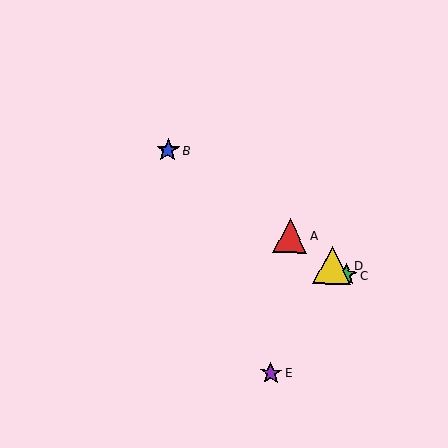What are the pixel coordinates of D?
Object D is at (332, 265).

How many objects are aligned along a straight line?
4 objects (A, B, C, D) are aligned along a straight line.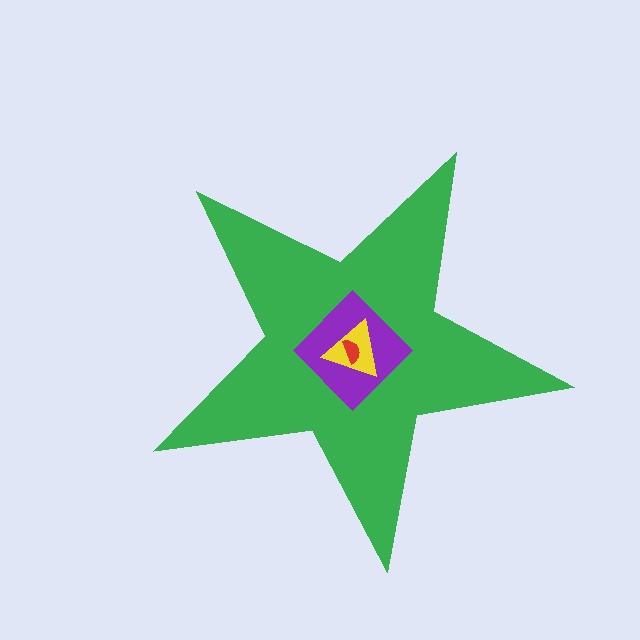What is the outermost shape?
The green star.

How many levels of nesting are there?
4.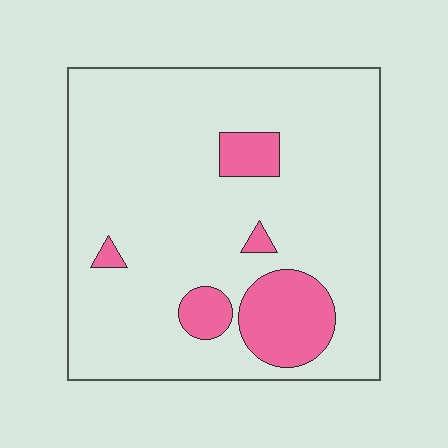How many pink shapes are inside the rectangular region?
5.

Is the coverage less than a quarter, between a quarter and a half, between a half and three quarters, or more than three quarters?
Less than a quarter.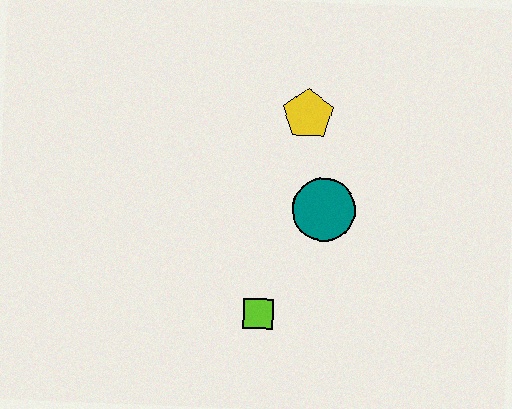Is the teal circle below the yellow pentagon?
Yes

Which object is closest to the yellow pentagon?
The teal circle is closest to the yellow pentagon.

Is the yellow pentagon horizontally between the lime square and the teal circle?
Yes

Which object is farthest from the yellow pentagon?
The lime square is farthest from the yellow pentagon.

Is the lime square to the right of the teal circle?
No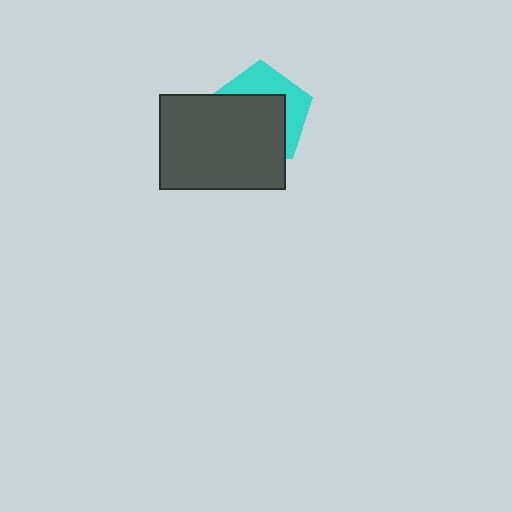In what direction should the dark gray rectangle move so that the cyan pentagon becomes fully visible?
The dark gray rectangle should move toward the lower-left. That is the shortest direction to clear the overlap and leave the cyan pentagon fully visible.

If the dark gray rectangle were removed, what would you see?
You would see the complete cyan pentagon.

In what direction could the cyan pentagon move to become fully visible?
The cyan pentagon could move toward the upper-right. That would shift it out from behind the dark gray rectangle entirely.